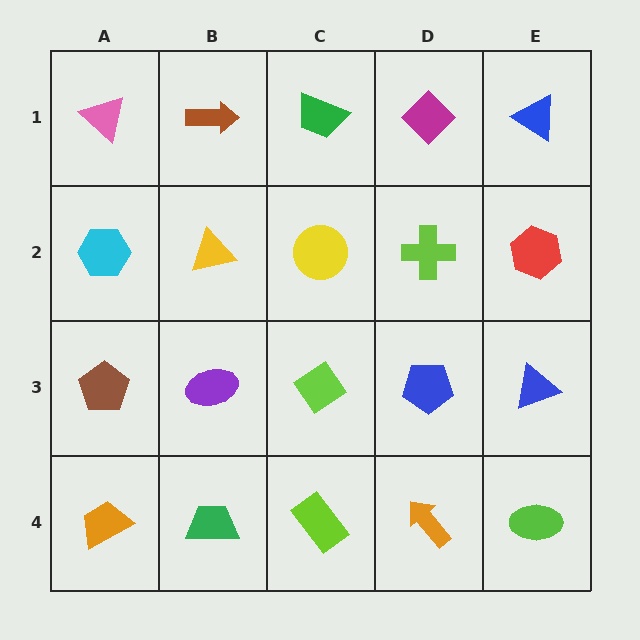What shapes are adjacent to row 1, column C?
A yellow circle (row 2, column C), a brown arrow (row 1, column B), a magenta diamond (row 1, column D).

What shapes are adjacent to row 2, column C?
A green trapezoid (row 1, column C), a lime diamond (row 3, column C), a yellow triangle (row 2, column B), a lime cross (row 2, column D).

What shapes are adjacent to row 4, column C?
A lime diamond (row 3, column C), a green trapezoid (row 4, column B), an orange arrow (row 4, column D).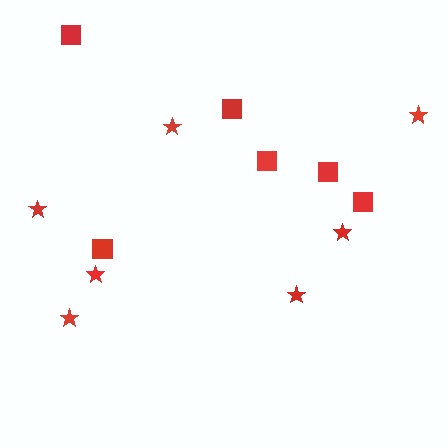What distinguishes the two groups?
There are 2 groups: one group of squares (6) and one group of stars (7).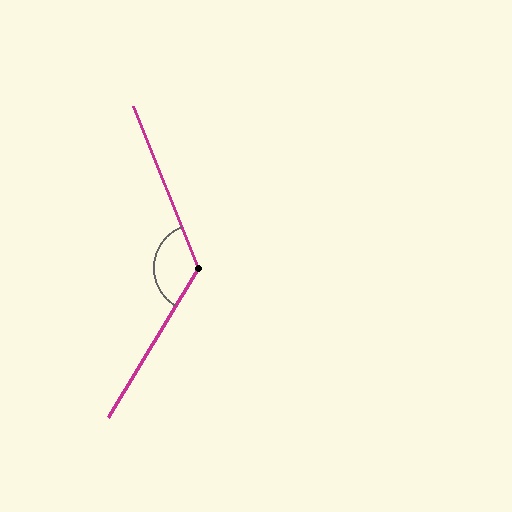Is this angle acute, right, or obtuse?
It is obtuse.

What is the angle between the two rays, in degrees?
Approximately 127 degrees.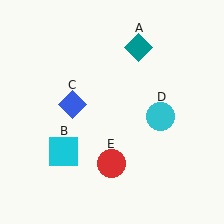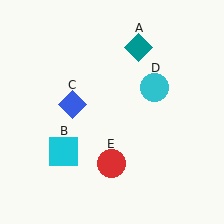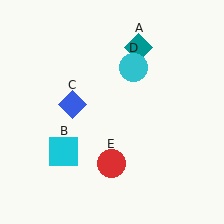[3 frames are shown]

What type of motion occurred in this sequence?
The cyan circle (object D) rotated counterclockwise around the center of the scene.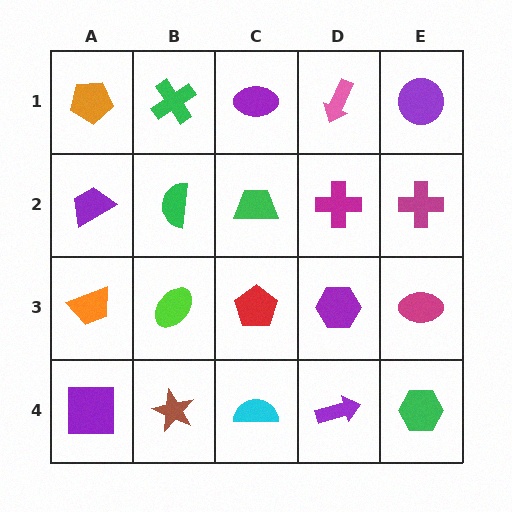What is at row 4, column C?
A cyan semicircle.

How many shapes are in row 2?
5 shapes.